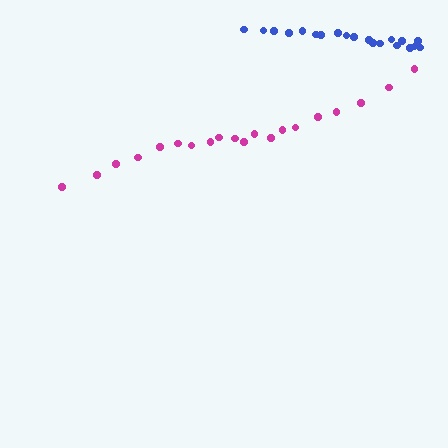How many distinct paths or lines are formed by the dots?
There are 2 distinct paths.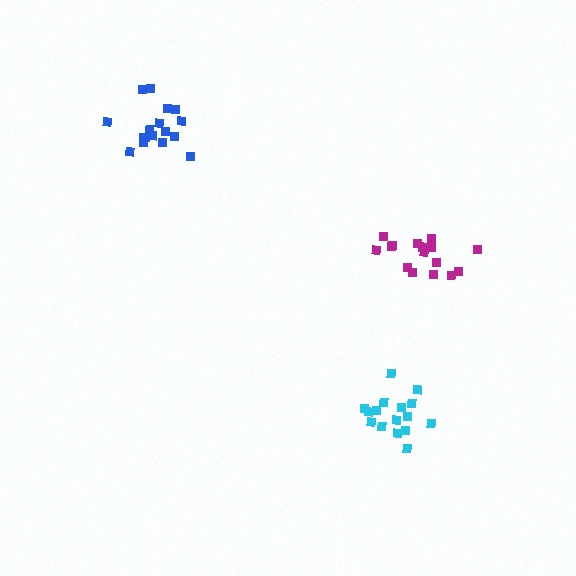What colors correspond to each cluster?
The clusters are colored: cyan, magenta, blue.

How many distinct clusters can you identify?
There are 3 distinct clusters.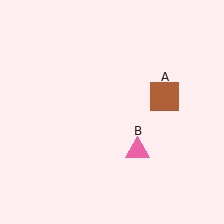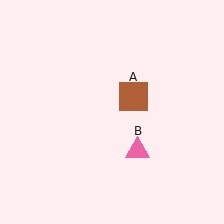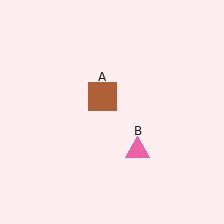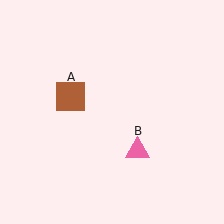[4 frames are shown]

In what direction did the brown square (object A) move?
The brown square (object A) moved left.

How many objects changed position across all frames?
1 object changed position: brown square (object A).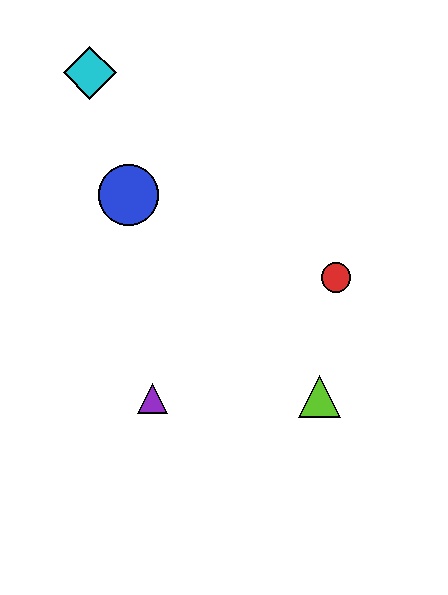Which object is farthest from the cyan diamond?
The lime triangle is farthest from the cyan diamond.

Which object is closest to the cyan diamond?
The blue circle is closest to the cyan diamond.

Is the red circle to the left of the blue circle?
No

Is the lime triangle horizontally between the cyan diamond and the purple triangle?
No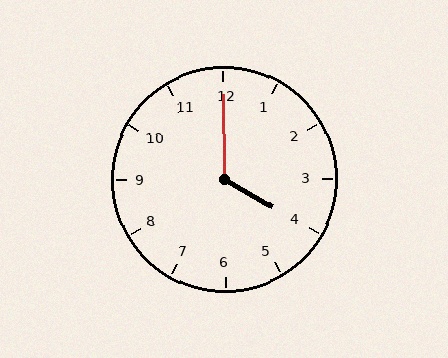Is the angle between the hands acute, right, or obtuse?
It is obtuse.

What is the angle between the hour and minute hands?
Approximately 120 degrees.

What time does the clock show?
4:00.